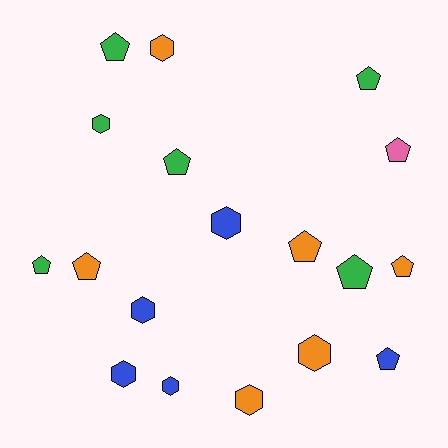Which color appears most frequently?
Orange, with 6 objects.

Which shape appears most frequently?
Pentagon, with 10 objects.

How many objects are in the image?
There are 18 objects.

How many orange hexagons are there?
There are 3 orange hexagons.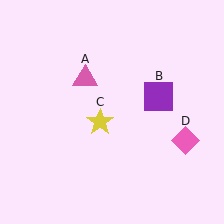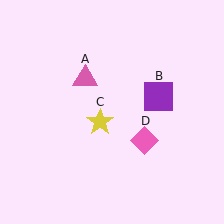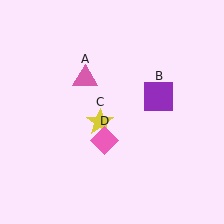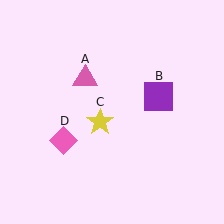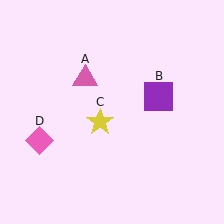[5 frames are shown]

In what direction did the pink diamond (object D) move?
The pink diamond (object D) moved left.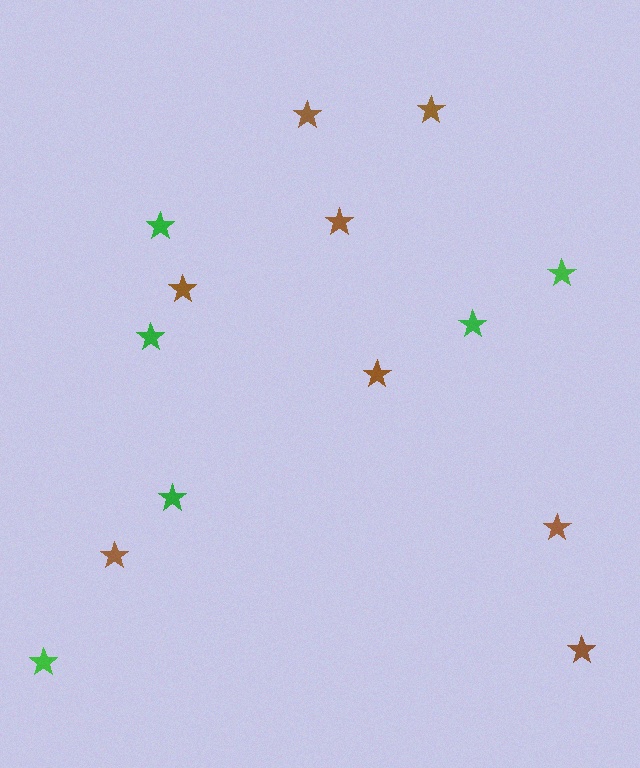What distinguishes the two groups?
There are 2 groups: one group of brown stars (8) and one group of green stars (6).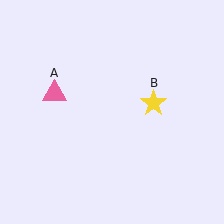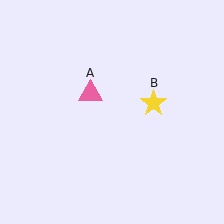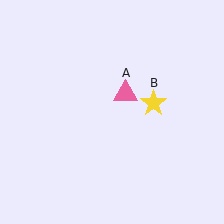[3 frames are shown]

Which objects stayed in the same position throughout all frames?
Yellow star (object B) remained stationary.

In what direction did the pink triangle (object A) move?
The pink triangle (object A) moved right.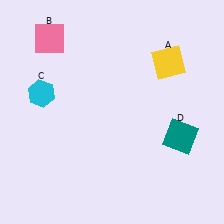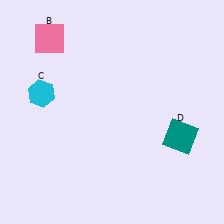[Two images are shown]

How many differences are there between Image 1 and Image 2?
There is 1 difference between the two images.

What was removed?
The yellow square (A) was removed in Image 2.